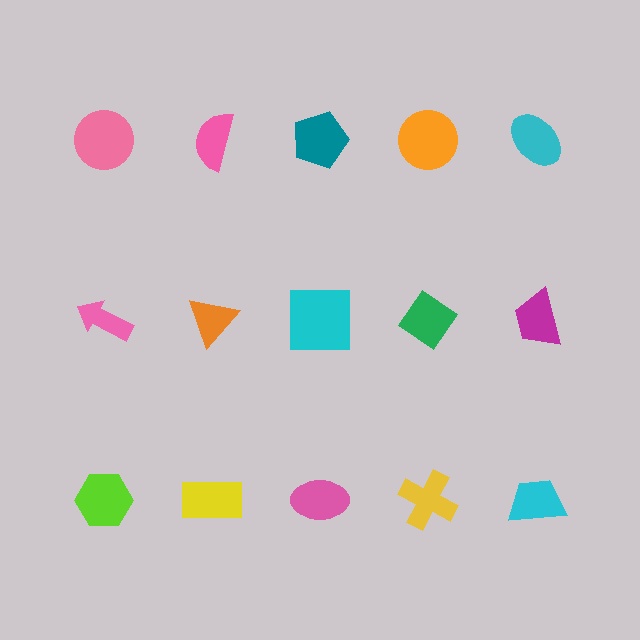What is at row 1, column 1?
A pink circle.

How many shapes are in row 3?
5 shapes.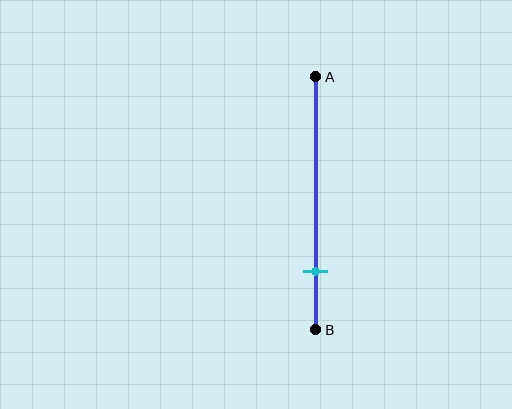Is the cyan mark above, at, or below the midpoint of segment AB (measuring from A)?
The cyan mark is below the midpoint of segment AB.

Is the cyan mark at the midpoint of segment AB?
No, the mark is at about 75% from A, not at the 50% midpoint.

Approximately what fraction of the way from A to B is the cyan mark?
The cyan mark is approximately 75% of the way from A to B.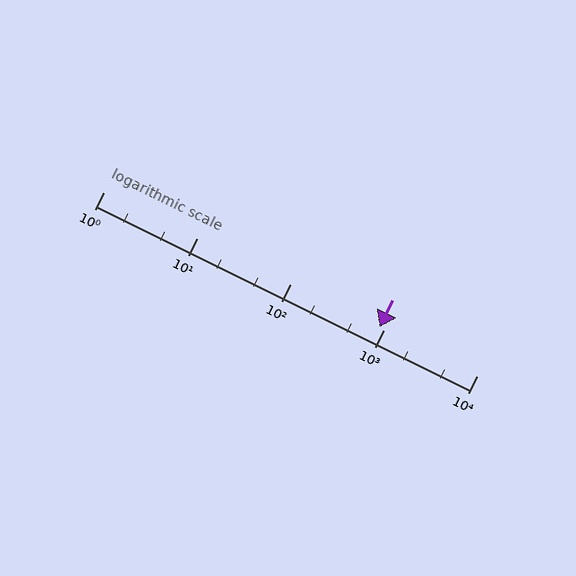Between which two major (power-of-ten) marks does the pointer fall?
The pointer is between 100 and 1000.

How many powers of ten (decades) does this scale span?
The scale spans 4 decades, from 1 to 10000.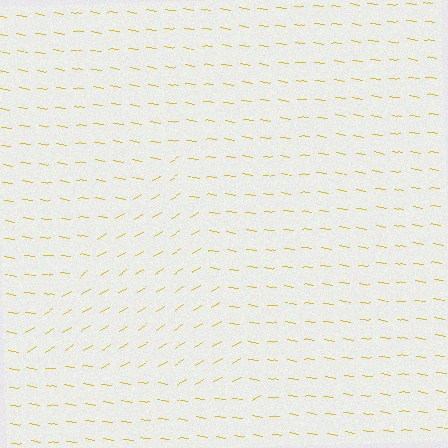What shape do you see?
I see a triangle.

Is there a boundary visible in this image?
Yes, there is a texture boundary formed by a change in line orientation.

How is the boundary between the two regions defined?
The boundary is defined purely by a change in line orientation (approximately 39 degrees difference). All lines are the same color and thickness.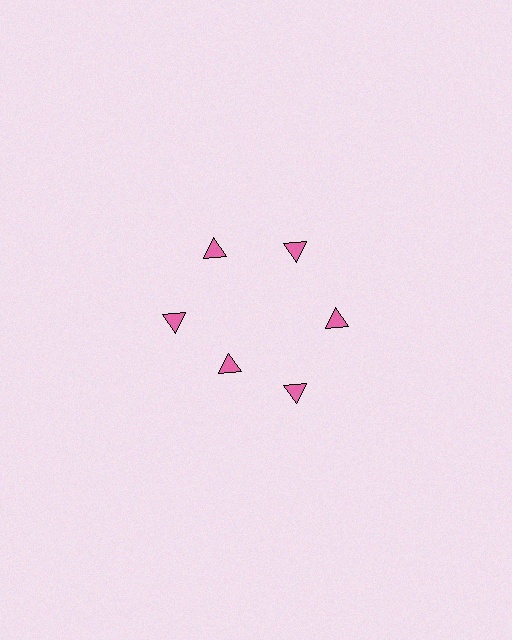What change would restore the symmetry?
The symmetry would be restored by moving it outward, back onto the ring so that all 6 triangles sit at equal angles and equal distance from the center.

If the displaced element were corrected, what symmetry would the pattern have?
It would have 6-fold rotational symmetry — the pattern would map onto itself every 60 degrees.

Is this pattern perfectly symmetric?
No. The 6 pink triangles are arranged in a ring, but one element near the 7 o'clock position is pulled inward toward the center, breaking the 6-fold rotational symmetry.